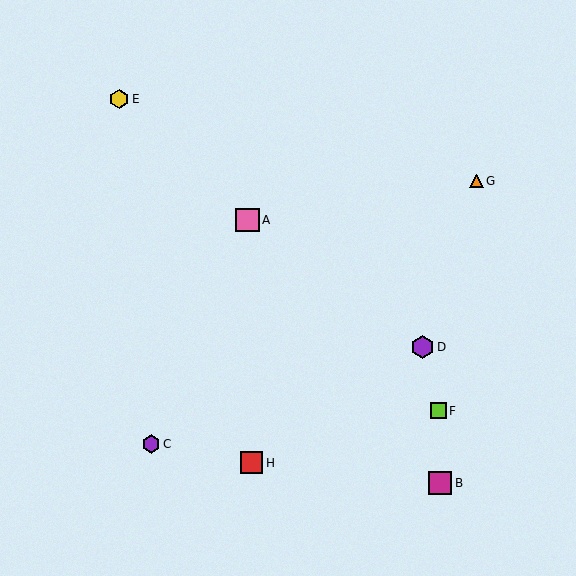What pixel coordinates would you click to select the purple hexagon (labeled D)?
Click at (423, 347) to select the purple hexagon D.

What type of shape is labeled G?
Shape G is an orange triangle.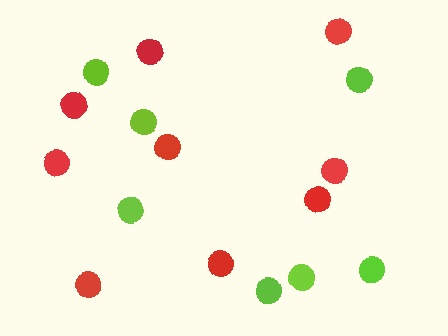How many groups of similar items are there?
There are 2 groups: one group of red circles (9) and one group of lime circles (7).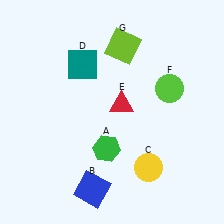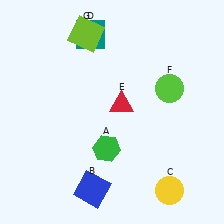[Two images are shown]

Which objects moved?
The objects that moved are: the yellow circle (C), the teal square (D), the lime square (G).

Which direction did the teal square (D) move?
The teal square (D) moved up.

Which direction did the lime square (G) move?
The lime square (G) moved left.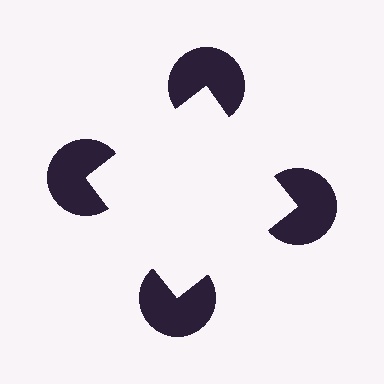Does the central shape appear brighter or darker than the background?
It typically appears slightly brighter than the background, even though no actual brightness change is drawn.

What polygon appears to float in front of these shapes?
An illusory square — its edges are inferred from the aligned wedge cuts in the pac-man discs, not physically drawn.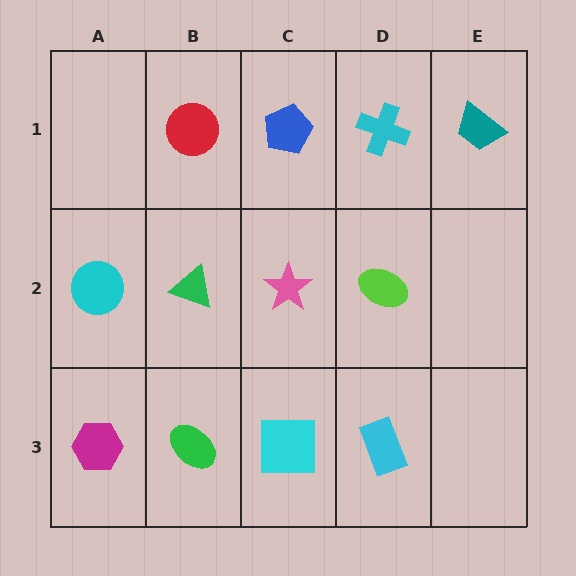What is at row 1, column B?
A red circle.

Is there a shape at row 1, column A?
No, that cell is empty.